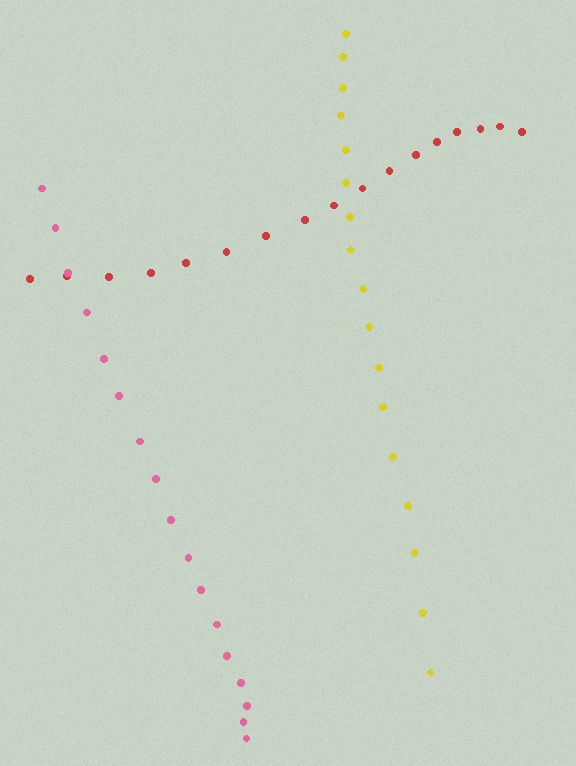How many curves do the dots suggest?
There are 3 distinct paths.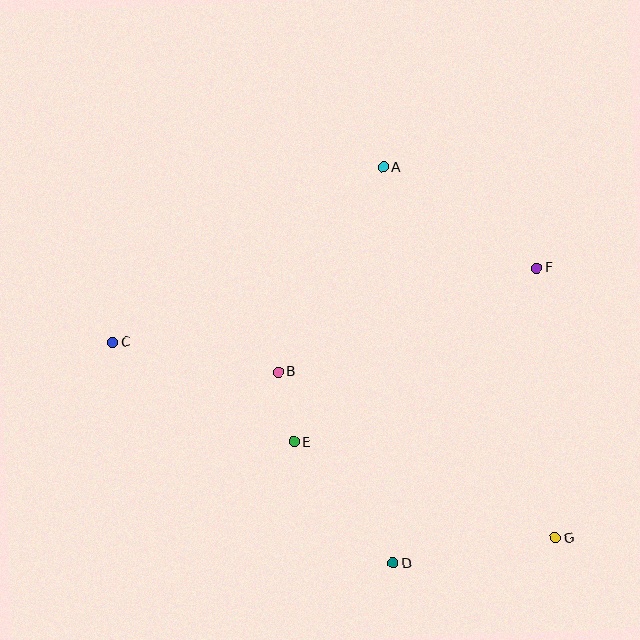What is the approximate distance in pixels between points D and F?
The distance between D and F is approximately 328 pixels.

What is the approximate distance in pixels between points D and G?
The distance between D and G is approximately 164 pixels.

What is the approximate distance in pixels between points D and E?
The distance between D and E is approximately 157 pixels.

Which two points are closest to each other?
Points B and E are closest to each other.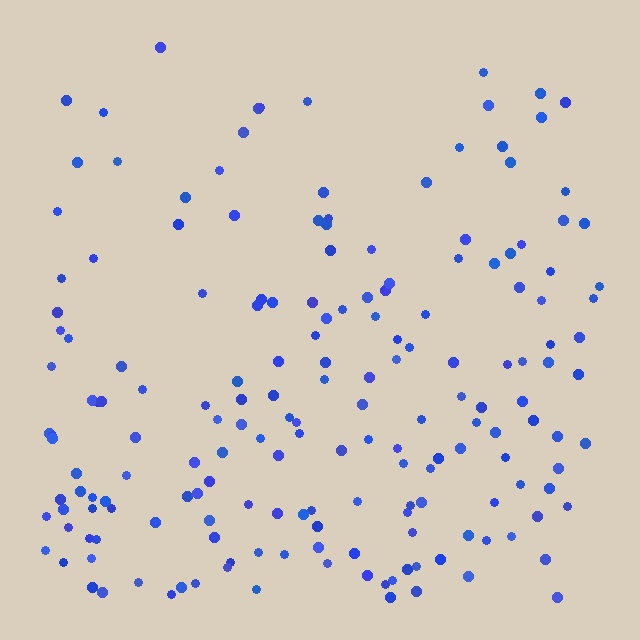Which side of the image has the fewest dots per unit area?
The top.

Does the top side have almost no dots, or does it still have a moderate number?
Still a moderate number, just noticeably fewer than the bottom.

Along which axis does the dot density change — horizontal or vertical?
Vertical.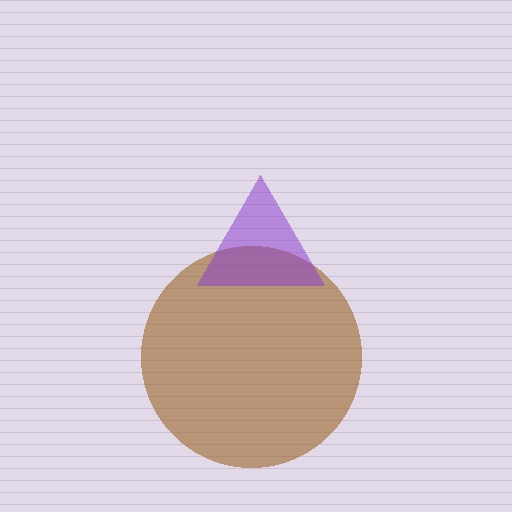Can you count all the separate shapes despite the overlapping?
Yes, there are 2 separate shapes.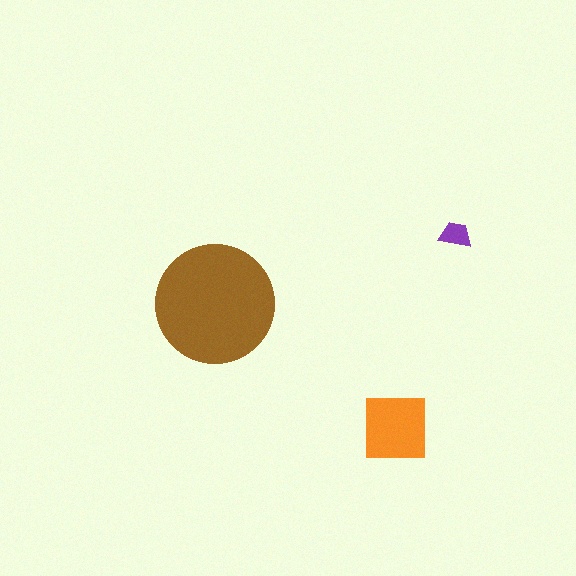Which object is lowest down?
The orange square is bottommost.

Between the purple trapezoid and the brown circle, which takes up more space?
The brown circle.